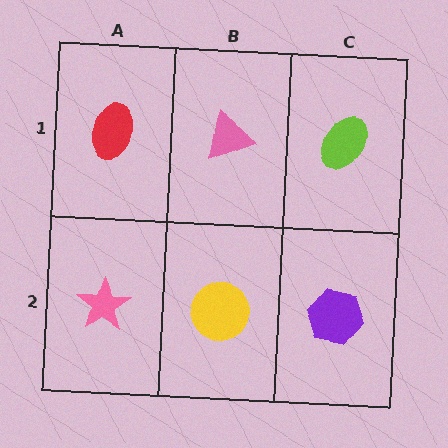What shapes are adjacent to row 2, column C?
A lime ellipse (row 1, column C), a yellow circle (row 2, column B).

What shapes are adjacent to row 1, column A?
A pink star (row 2, column A), a pink triangle (row 1, column B).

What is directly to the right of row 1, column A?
A pink triangle.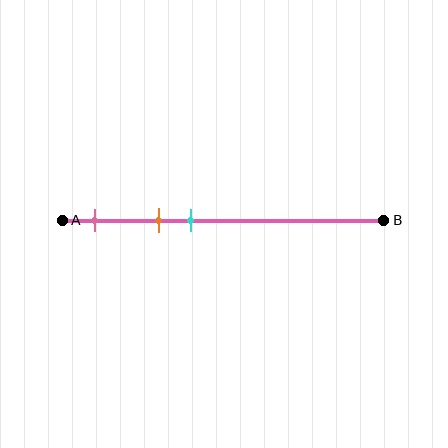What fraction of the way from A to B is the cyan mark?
The cyan mark is approximately 40% (0.4) of the way from A to B.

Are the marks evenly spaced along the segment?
Yes, the marks are approximately evenly spaced.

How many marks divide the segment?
There are 3 marks dividing the segment.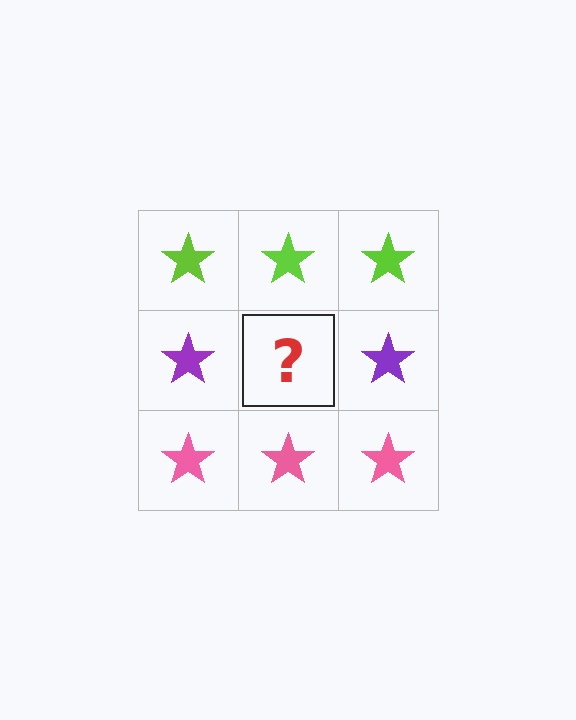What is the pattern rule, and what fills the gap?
The rule is that each row has a consistent color. The gap should be filled with a purple star.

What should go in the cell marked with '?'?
The missing cell should contain a purple star.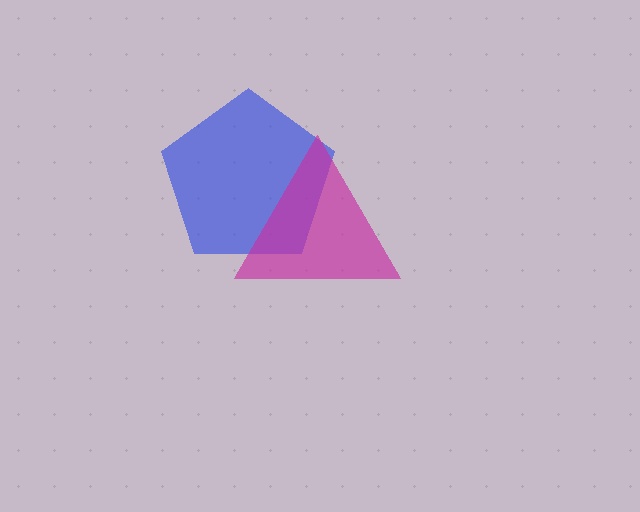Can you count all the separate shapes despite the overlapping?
Yes, there are 2 separate shapes.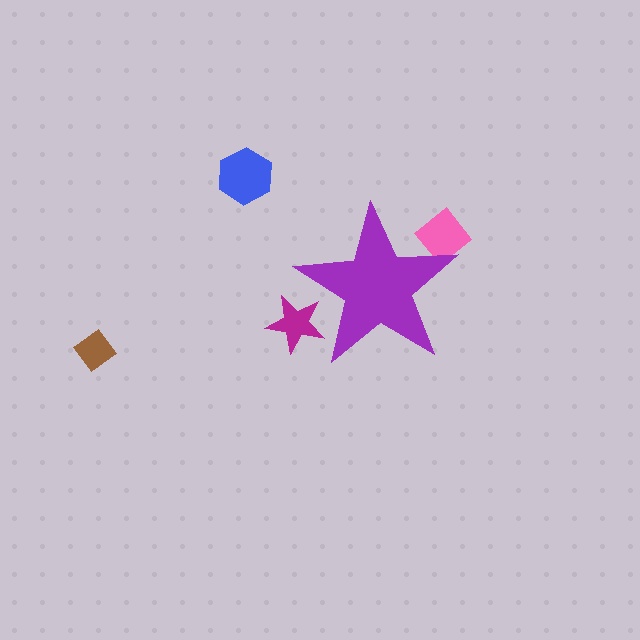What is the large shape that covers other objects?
A purple star.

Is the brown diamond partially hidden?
No, the brown diamond is fully visible.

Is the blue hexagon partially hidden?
No, the blue hexagon is fully visible.